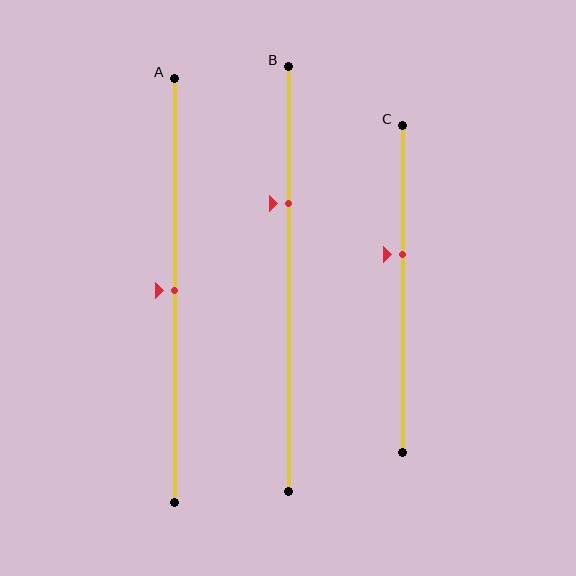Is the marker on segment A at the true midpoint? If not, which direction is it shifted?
Yes, the marker on segment A is at the true midpoint.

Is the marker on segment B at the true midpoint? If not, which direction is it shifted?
No, the marker on segment B is shifted upward by about 18% of the segment length.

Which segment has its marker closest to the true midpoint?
Segment A has its marker closest to the true midpoint.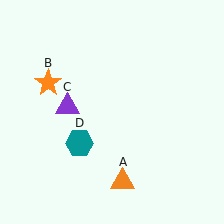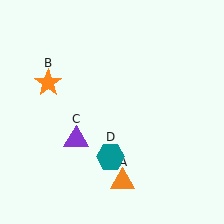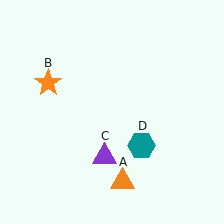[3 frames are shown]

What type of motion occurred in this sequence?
The purple triangle (object C), teal hexagon (object D) rotated counterclockwise around the center of the scene.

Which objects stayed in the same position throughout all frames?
Orange triangle (object A) and orange star (object B) remained stationary.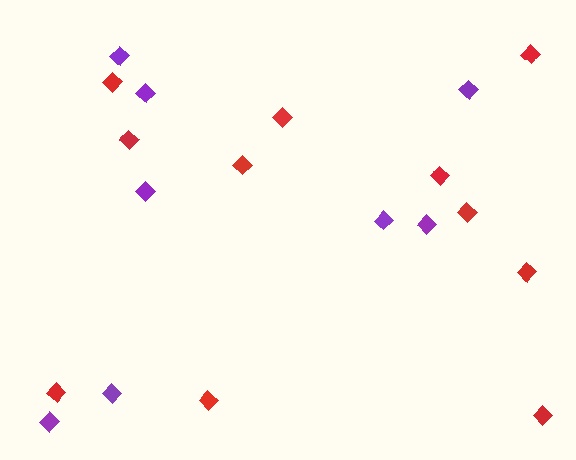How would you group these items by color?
There are 2 groups: one group of purple diamonds (8) and one group of red diamonds (11).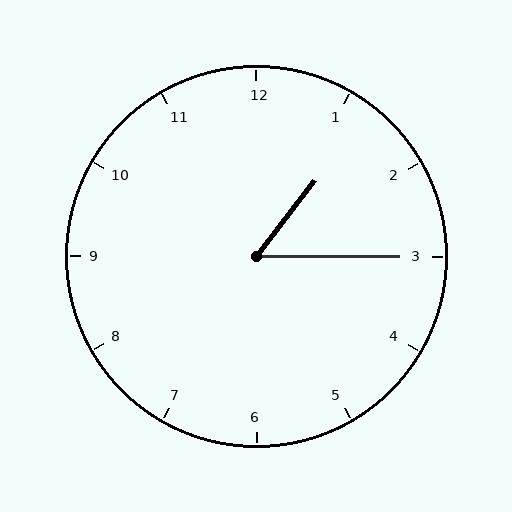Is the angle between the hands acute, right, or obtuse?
It is acute.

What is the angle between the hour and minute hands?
Approximately 52 degrees.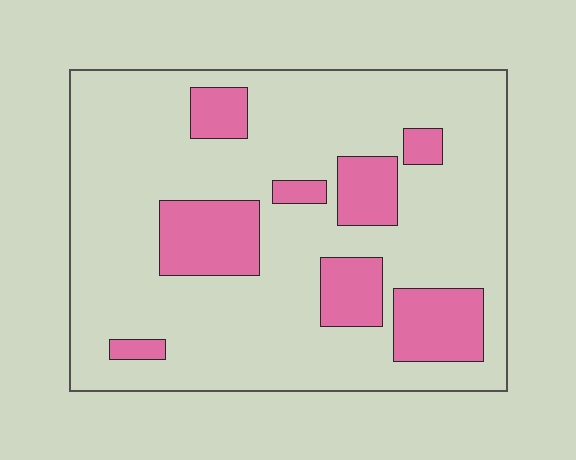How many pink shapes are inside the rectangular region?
8.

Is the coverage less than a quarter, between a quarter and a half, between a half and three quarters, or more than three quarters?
Less than a quarter.